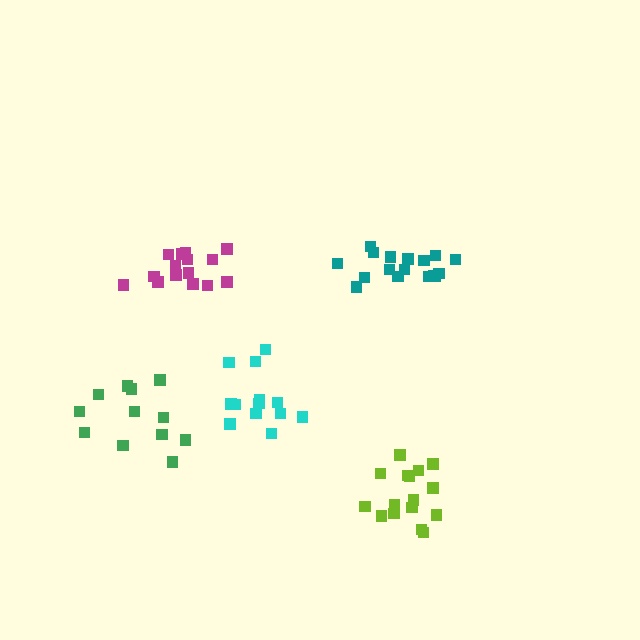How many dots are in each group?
Group 1: 16 dots, Group 2: 15 dots, Group 3: 17 dots, Group 4: 13 dots, Group 5: 12 dots (73 total).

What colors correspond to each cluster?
The clusters are colored: lime, magenta, teal, cyan, green.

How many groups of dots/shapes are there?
There are 5 groups.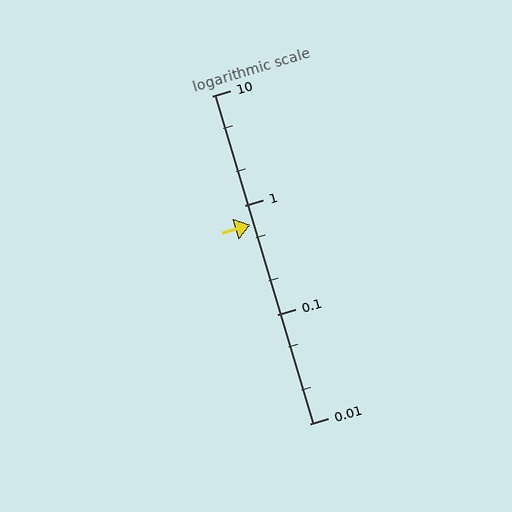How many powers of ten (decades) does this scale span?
The scale spans 3 decades, from 0.01 to 10.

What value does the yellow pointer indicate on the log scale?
The pointer indicates approximately 0.66.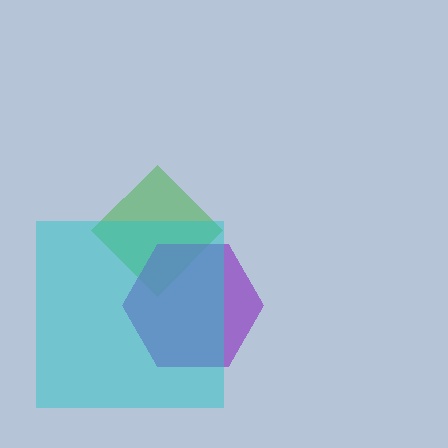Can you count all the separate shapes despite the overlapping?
Yes, there are 3 separate shapes.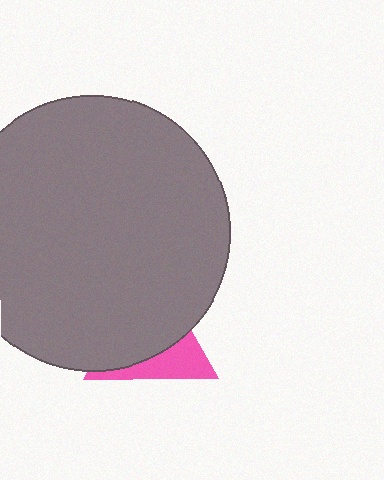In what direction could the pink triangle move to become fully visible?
The pink triangle could move down. That would shift it out from behind the gray circle entirely.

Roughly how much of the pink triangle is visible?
A small part of it is visible (roughly 35%).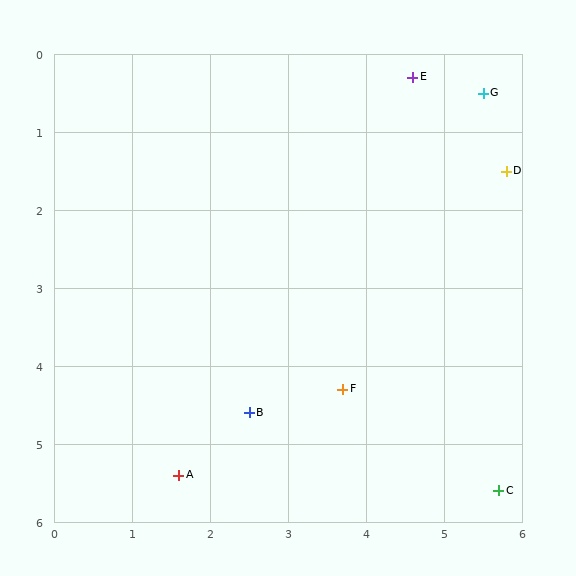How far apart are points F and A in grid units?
Points F and A are about 2.4 grid units apart.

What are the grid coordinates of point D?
Point D is at approximately (5.8, 1.5).